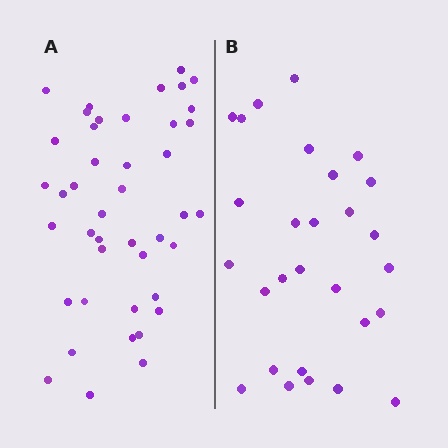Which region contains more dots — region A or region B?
Region A (the left region) has more dots.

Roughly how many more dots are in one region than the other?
Region A has approximately 15 more dots than region B.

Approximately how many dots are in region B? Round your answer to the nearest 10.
About 30 dots. (The exact count is 28, which rounds to 30.)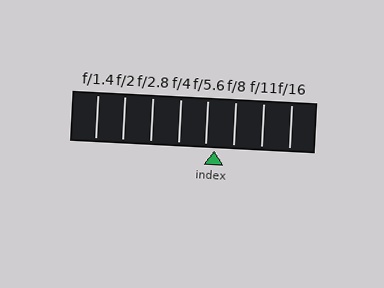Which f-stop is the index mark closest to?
The index mark is closest to f/5.6.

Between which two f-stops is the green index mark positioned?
The index mark is between f/5.6 and f/8.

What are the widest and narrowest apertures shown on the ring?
The widest aperture shown is f/1.4 and the narrowest is f/16.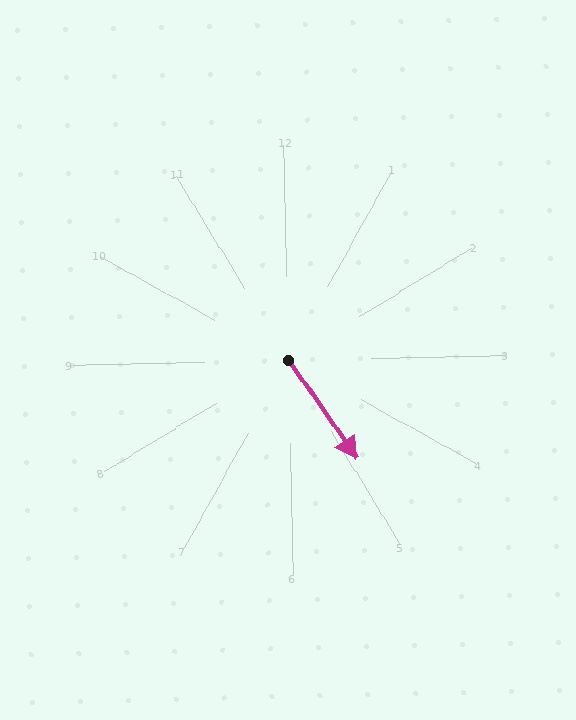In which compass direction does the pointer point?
Southeast.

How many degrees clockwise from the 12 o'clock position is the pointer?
Approximately 146 degrees.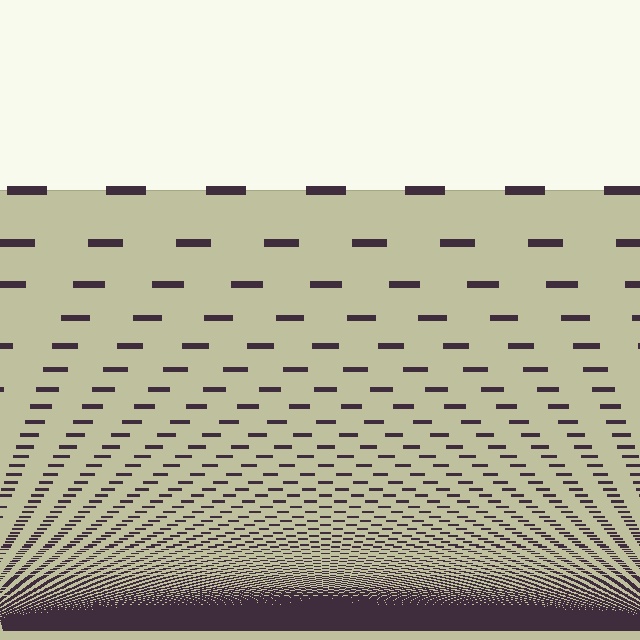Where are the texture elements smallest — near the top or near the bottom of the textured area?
Near the bottom.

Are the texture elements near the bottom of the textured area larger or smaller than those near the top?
Smaller. The gradient is inverted — elements near the bottom are smaller and denser.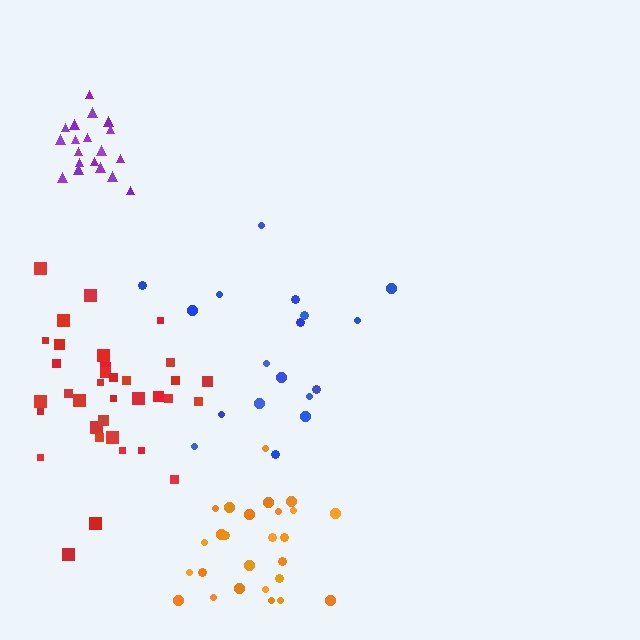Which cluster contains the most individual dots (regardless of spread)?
Red (35).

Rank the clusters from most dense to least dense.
purple, red, orange, blue.